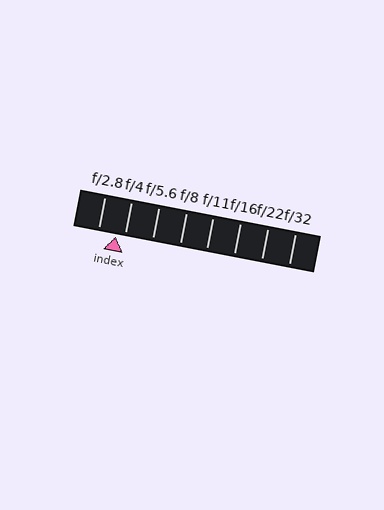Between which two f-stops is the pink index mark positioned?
The index mark is between f/2.8 and f/4.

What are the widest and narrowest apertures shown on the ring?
The widest aperture shown is f/2.8 and the narrowest is f/32.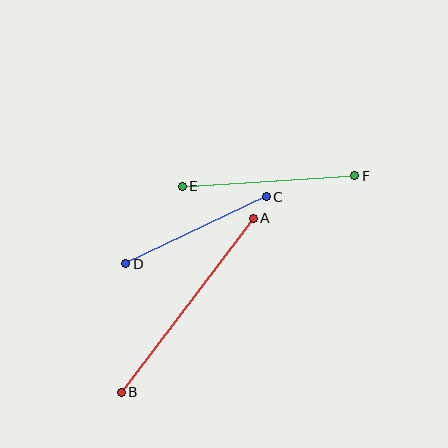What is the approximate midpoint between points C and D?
The midpoint is at approximately (196, 230) pixels.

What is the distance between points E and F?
The distance is approximately 173 pixels.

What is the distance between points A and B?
The distance is approximately 219 pixels.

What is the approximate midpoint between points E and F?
The midpoint is at approximately (269, 181) pixels.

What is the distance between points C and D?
The distance is approximately 156 pixels.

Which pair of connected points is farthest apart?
Points A and B are farthest apart.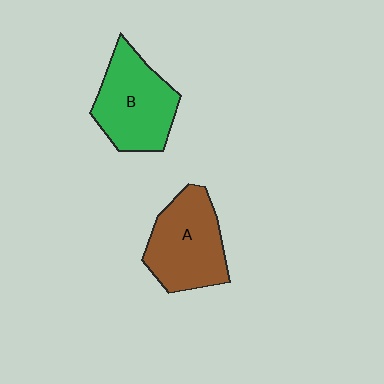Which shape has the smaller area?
Shape A (brown).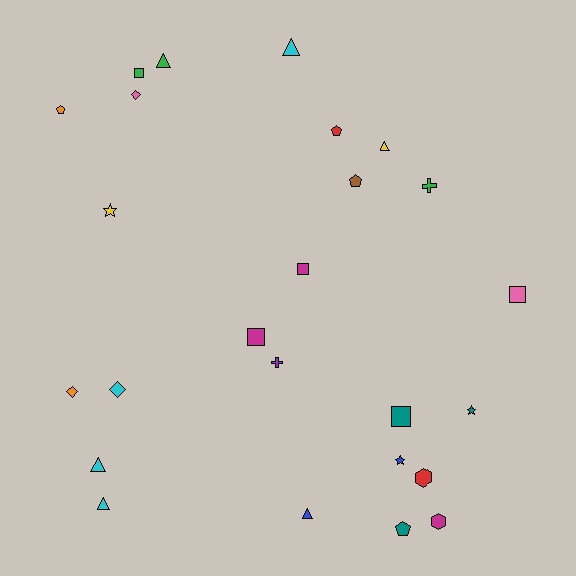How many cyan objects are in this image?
There are 4 cyan objects.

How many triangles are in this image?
There are 6 triangles.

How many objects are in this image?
There are 25 objects.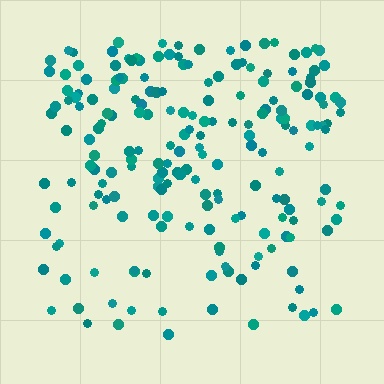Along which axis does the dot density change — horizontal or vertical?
Vertical.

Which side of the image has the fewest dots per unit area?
The bottom.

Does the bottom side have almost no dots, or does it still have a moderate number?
Still a moderate number, just noticeably fewer than the top.